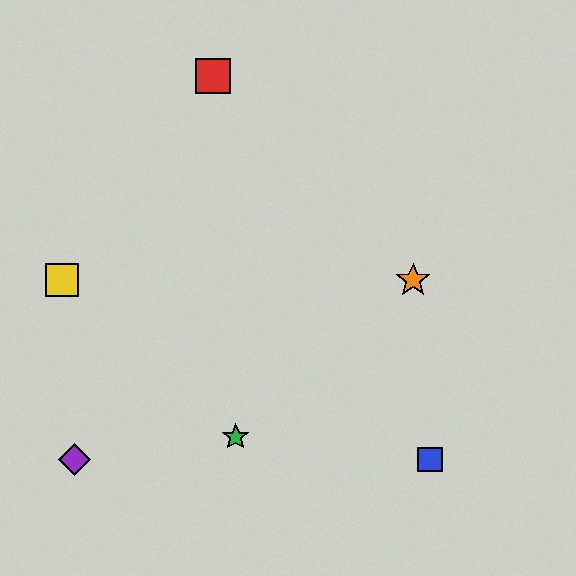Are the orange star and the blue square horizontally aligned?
No, the orange star is at y≈280 and the blue square is at y≈460.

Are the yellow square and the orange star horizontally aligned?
Yes, both are at y≈280.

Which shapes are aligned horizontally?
The yellow square, the orange star are aligned horizontally.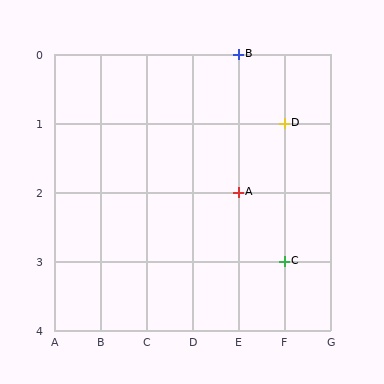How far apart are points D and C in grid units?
Points D and C are 2 rows apart.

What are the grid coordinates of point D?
Point D is at grid coordinates (F, 1).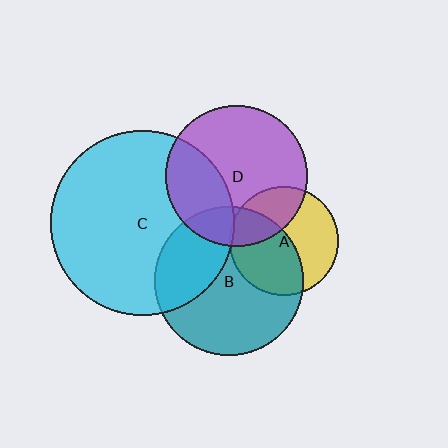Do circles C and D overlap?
Yes.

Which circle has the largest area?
Circle C (cyan).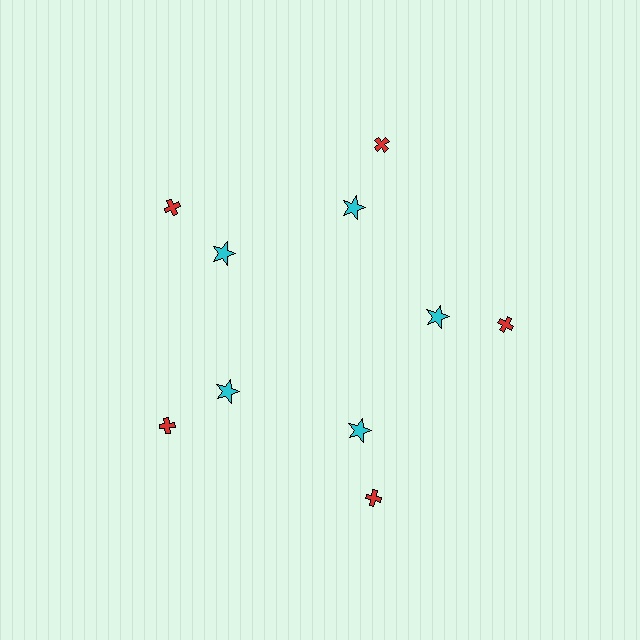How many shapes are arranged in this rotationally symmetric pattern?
There are 10 shapes, arranged in 5 groups of 2.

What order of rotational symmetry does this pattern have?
This pattern has 5-fold rotational symmetry.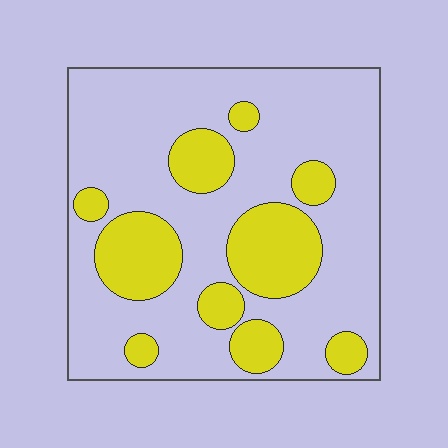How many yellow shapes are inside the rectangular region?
10.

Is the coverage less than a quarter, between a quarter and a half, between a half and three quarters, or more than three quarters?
Between a quarter and a half.